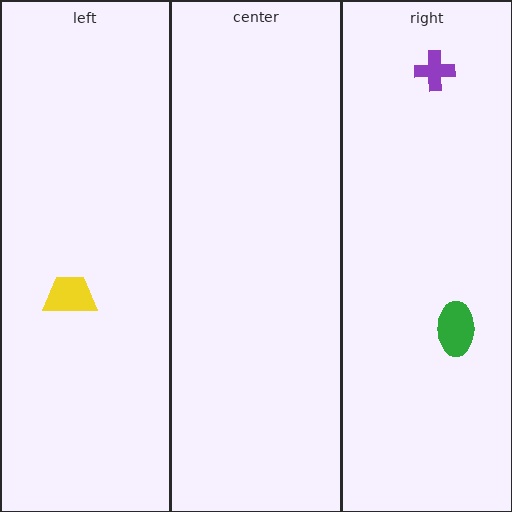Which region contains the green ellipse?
The right region.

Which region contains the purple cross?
The right region.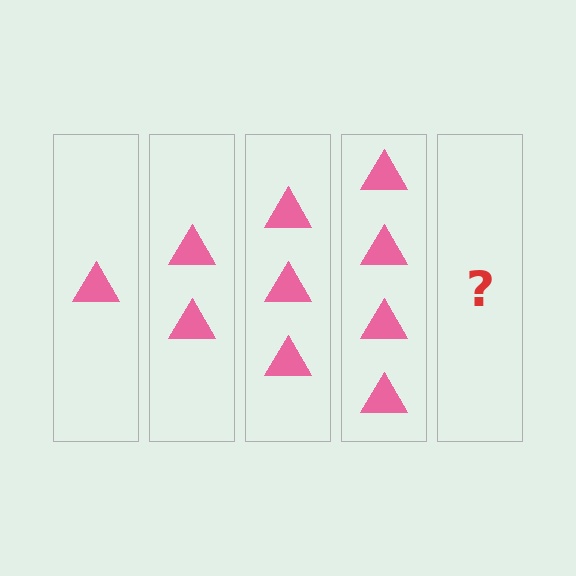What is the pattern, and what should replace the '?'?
The pattern is that each step adds one more triangle. The '?' should be 5 triangles.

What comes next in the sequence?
The next element should be 5 triangles.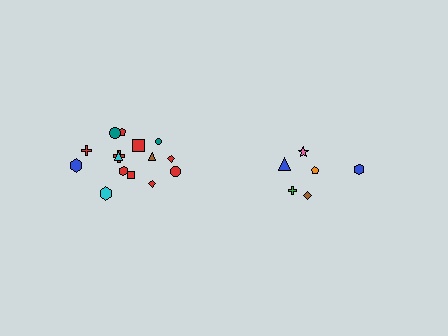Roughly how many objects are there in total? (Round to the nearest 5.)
Roughly 20 objects in total.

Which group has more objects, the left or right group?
The left group.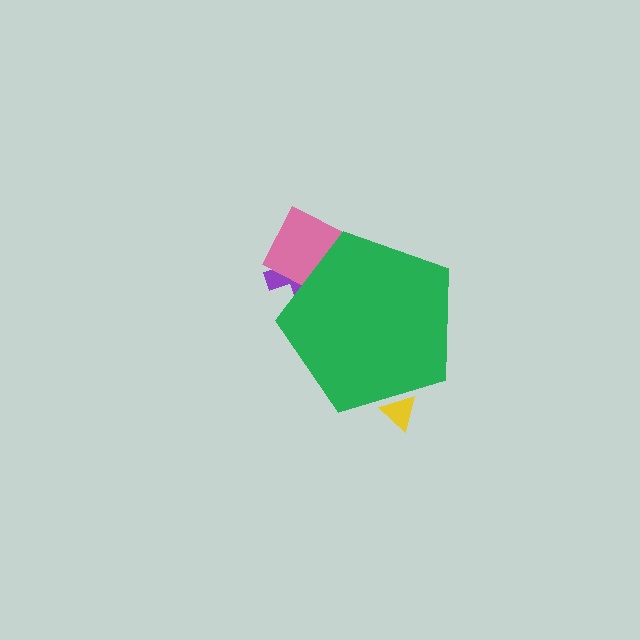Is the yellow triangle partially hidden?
Yes, the yellow triangle is partially hidden behind the green pentagon.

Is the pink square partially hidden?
Yes, the pink square is partially hidden behind the green pentagon.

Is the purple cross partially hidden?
Yes, the purple cross is partially hidden behind the green pentagon.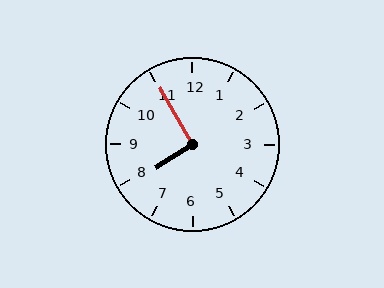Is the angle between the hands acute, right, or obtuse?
It is right.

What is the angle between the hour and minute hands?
Approximately 92 degrees.